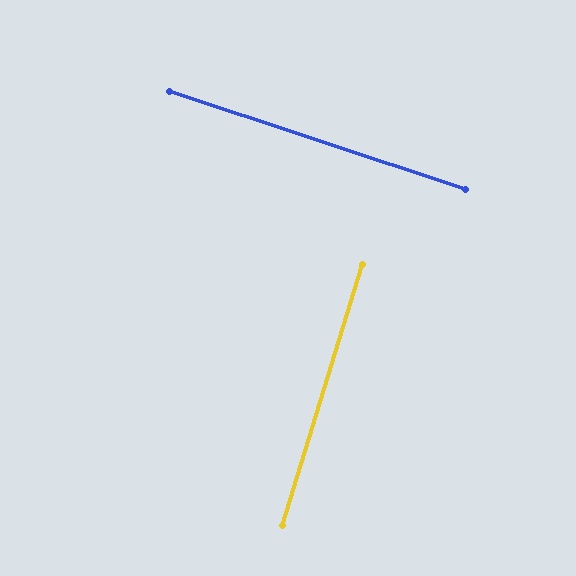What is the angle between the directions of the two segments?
Approximately 89 degrees.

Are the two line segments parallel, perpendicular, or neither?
Perpendicular — they meet at approximately 89°.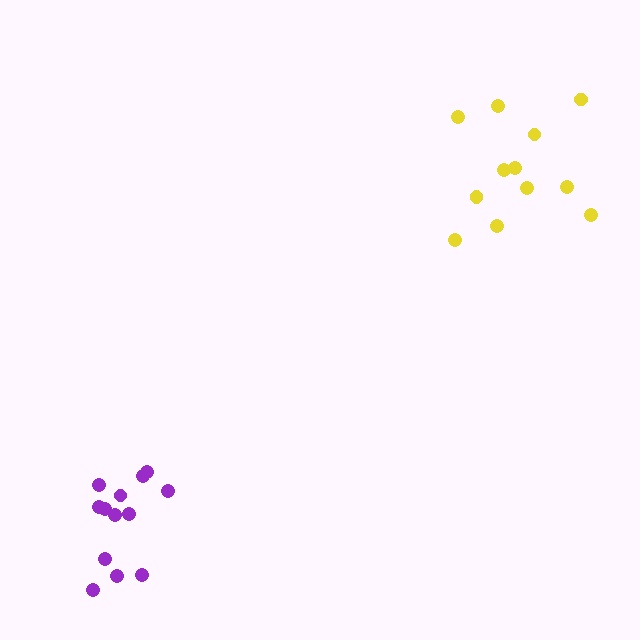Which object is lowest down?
The purple cluster is bottommost.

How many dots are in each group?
Group 1: 12 dots, Group 2: 13 dots (25 total).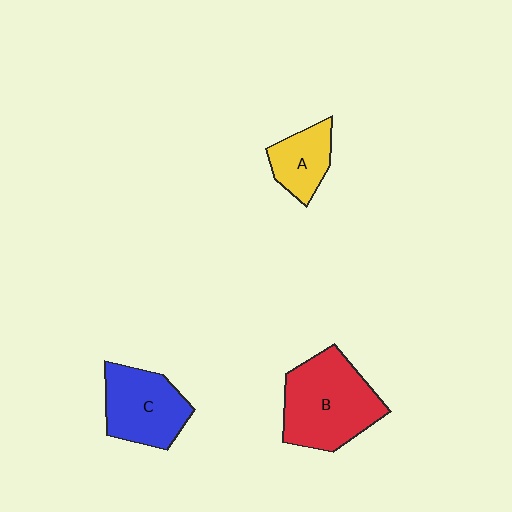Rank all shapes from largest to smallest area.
From largest to smallest: B (red), C (blue), A (yellow).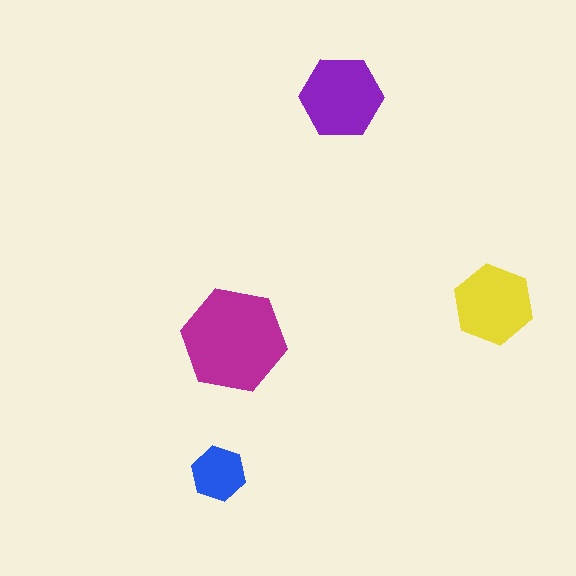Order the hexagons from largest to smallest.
the magenta one, the purple one, the yellow one, the blue one.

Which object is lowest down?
The blue hexagon is bottommost.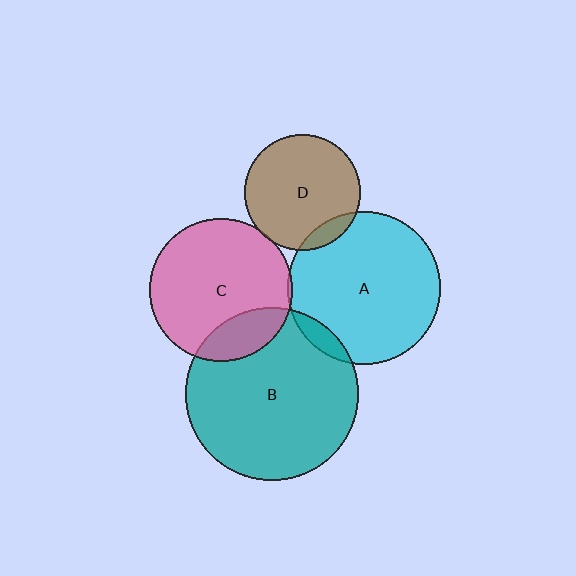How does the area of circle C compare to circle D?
Approximately 1.5 times.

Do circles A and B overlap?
Yes.